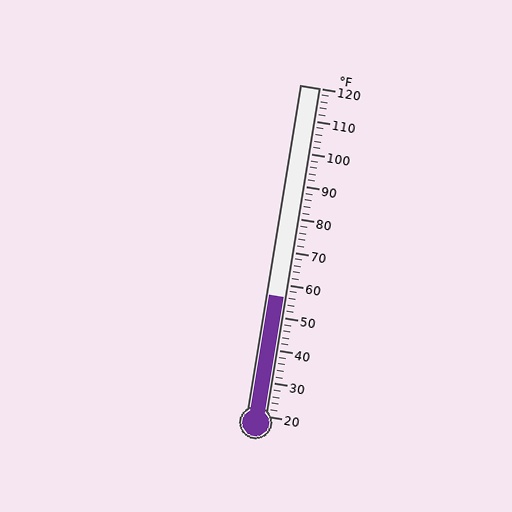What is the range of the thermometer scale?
The thermometer scale ranges from 20°F to 120°F.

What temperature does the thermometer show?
The thermometer shows approximately 56°F.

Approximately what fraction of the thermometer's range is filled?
The thermometer is filled to approximately 35% of its range.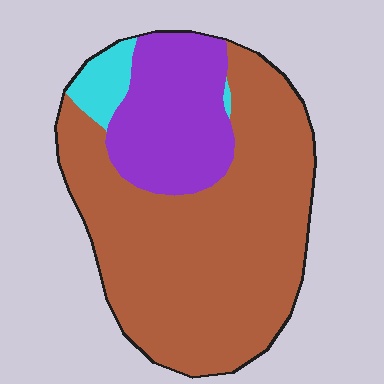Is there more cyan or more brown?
Brown.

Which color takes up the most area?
Brown, at roughly 70%.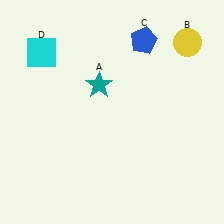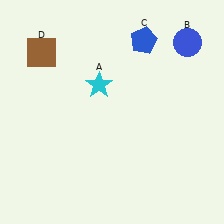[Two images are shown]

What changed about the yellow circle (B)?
In Image 1, B is yellow. In Image 2, it changed to blue.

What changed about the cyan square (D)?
In Image 1, D is cyan. In Image 2, it changed to brown.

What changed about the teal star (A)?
In Image 1, A is teal. In Image 2, it changed to cyan.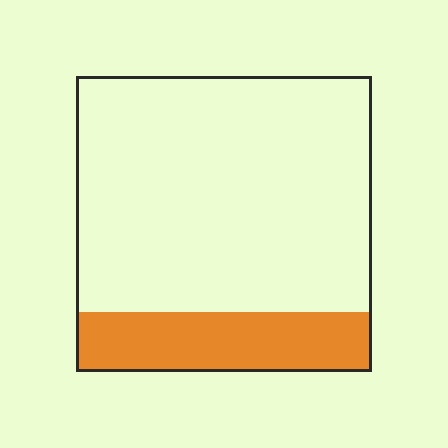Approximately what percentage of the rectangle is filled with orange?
Approximately 20%.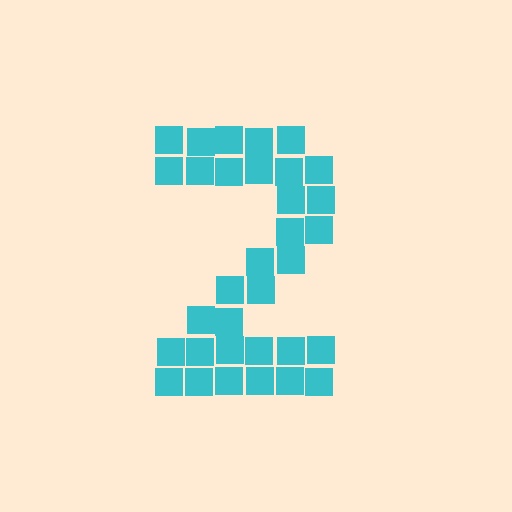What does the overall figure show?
The overall figure shows the digit 2.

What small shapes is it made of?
It is made of small squares.